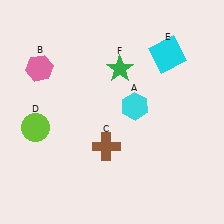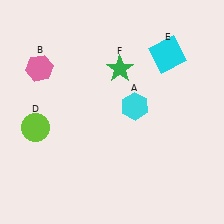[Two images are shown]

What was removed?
The brown cross (C) was removed in Image 2.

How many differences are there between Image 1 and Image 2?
There is 1 difference between the two images.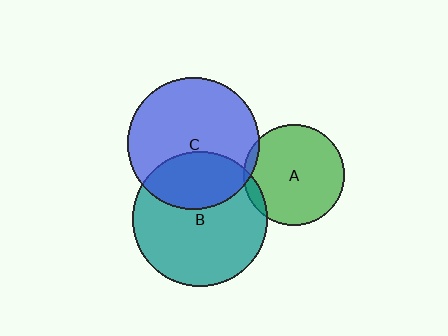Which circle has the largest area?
Circle B (teal).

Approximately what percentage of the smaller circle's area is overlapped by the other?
Approximately 35%.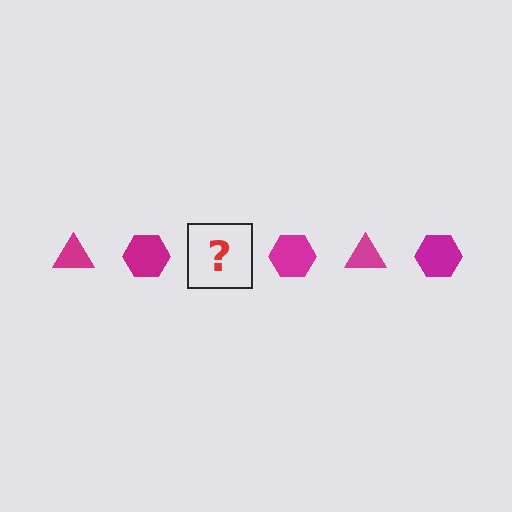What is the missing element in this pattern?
The missing element is a magenta triangle.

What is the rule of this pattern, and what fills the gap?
The rule is that the pattern cycles through triangle, hexagon shapes in magenta. The gap should be filled with a magenta triangle.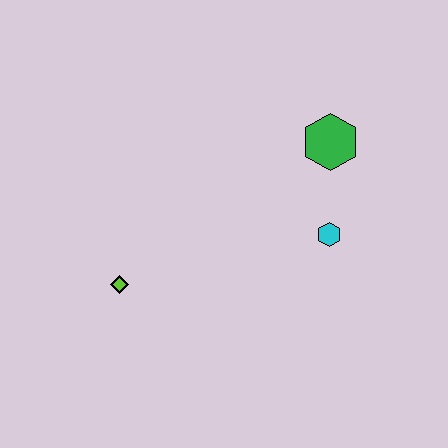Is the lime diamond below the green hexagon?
Yes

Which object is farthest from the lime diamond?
The green hexagon is farthest from the lime diamond.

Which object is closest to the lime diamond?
The cyan hexagon is closest to the lime diamond.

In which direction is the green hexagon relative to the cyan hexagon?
The green hexagon is above the cyan hexagon.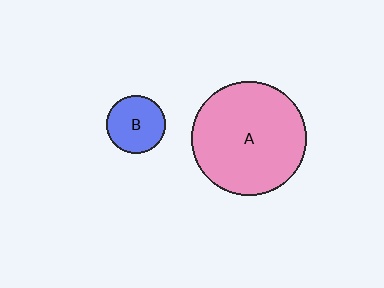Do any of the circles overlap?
No, none of the circles overlap.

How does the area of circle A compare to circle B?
Approximately 3.8 times.